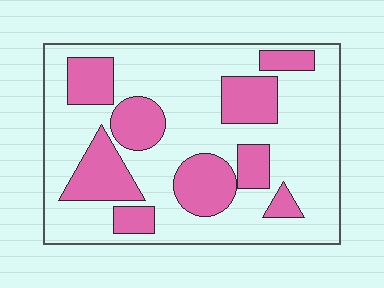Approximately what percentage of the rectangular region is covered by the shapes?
Approximately 30%.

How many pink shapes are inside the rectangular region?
9.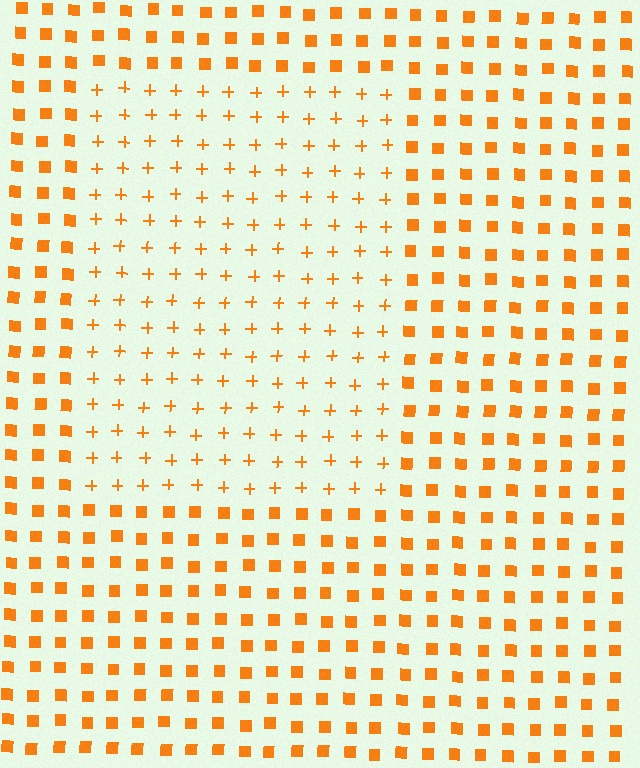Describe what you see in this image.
The image is filled with small orange elements arranged in a uniform grid. A rectangle-shaped region contains plus signs, while the surrounding area contains squares. The boundary is defined purely by the change in element shape.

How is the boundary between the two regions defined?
The boundary is defined by a change in element shape: plus signs inside vs. squares outside. All elements share the same color and spacing.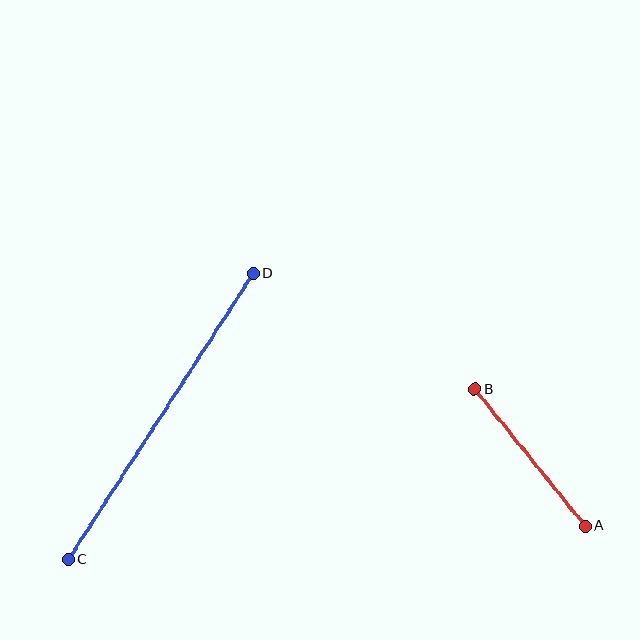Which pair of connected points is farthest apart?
Points C and D are farthest apart.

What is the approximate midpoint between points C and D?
The midpoint is at approximately (161, 417) pixels.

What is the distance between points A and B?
The distance is approximately 176 pixels.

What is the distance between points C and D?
The distance is approximately 341 pixels.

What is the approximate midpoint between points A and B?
The midpoint is at approximately (530, 458) pixels.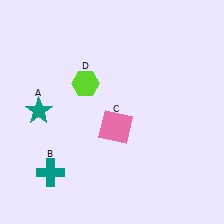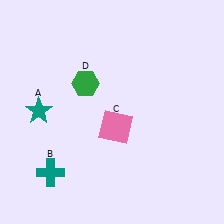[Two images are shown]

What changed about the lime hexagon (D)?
In Image 1, D is lime. In Image 2, it changed to green.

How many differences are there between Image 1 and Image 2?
There is 1 difference between the two images.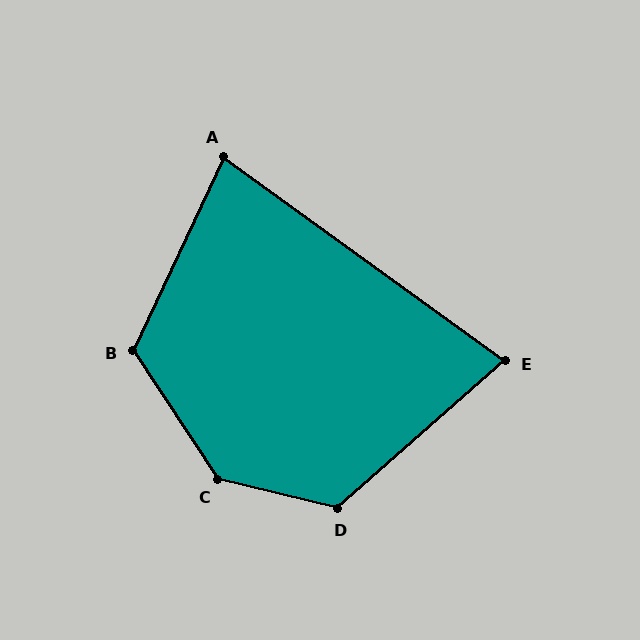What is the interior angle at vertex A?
Approximately 79 degrees (acute).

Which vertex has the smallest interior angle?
E, at approximately 77 degrees.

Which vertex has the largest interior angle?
C, at approximately 137 degrees.